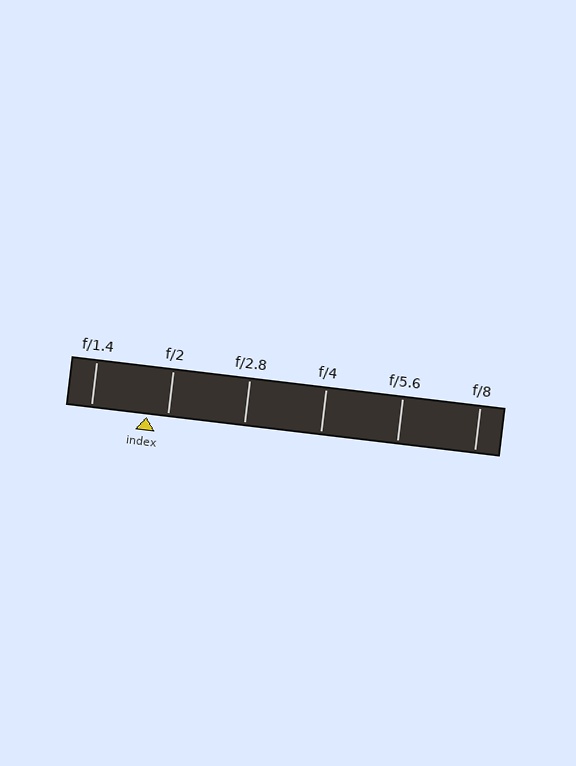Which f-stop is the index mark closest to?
The index mark is closest to f/2.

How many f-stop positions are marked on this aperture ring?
There are 6 f-stop positions marked.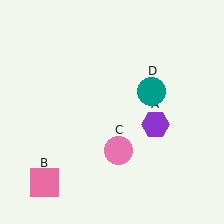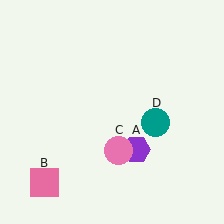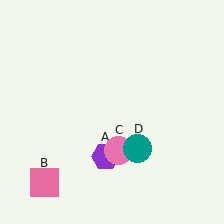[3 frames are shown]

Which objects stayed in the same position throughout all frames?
Pink square (object B) and pink circle (object C) remained stationary.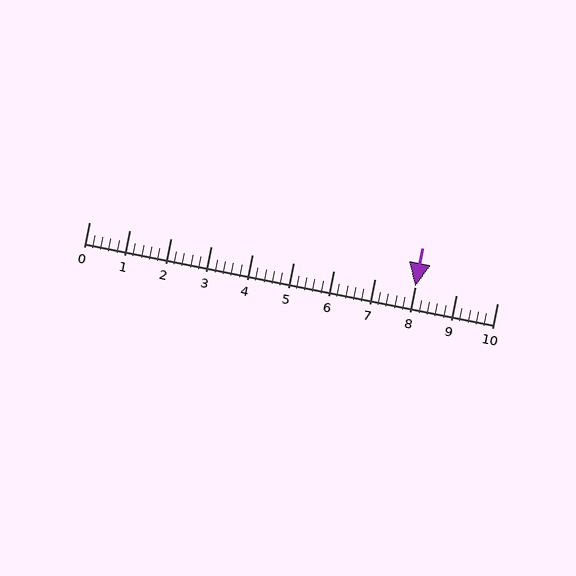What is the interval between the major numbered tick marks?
The major tick marks are spaced 1 units apart.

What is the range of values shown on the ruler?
The ruler shows values from 0 to 10.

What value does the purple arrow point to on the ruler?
The purple arrow points to approximately 8.0.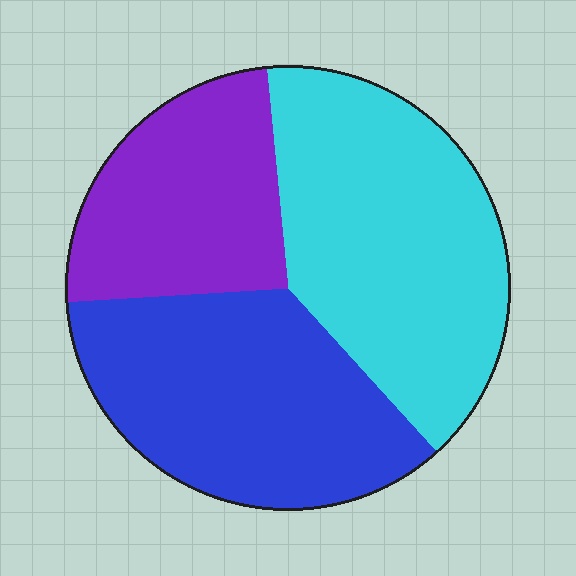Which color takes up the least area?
Purple, at roughly 25%.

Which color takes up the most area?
Cyan, at roughly 40%.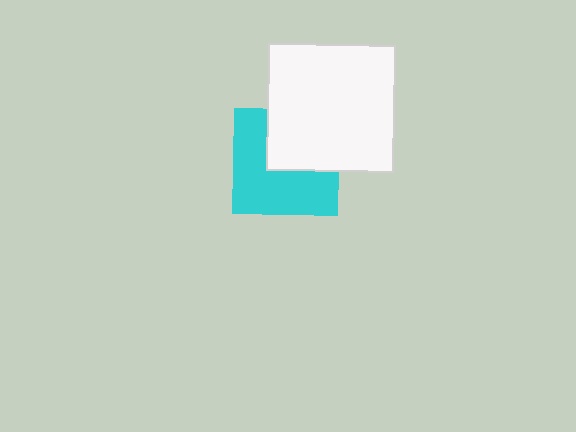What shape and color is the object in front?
The object in front is a white square.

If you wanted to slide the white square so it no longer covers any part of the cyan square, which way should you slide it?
Slide it toward the upper-right — that is the most direct way to separate the two shapes.